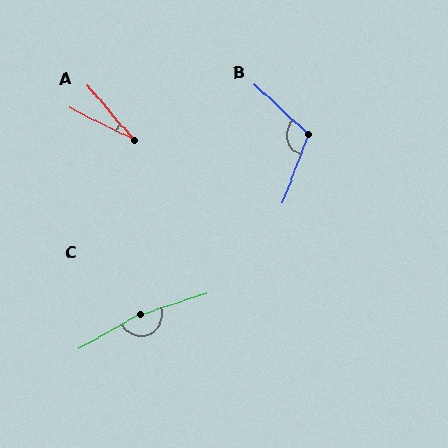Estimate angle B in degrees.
Approximately 113 degrees.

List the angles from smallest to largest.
A (24°), B (113°), C (169°).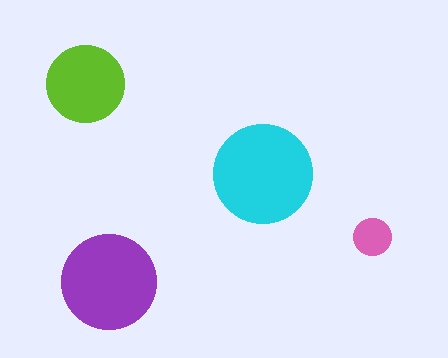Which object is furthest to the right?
The pink circle is rightmost.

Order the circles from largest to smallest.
the cyan one, the purple one, the lime one, the pink one.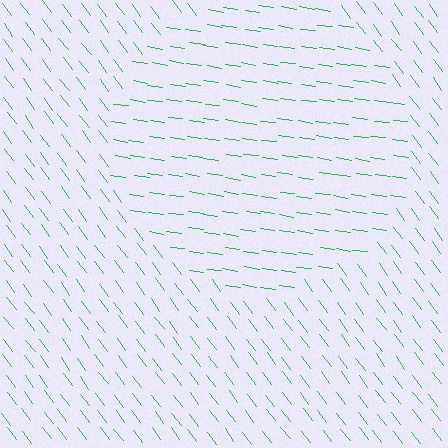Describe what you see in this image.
The image is filled with small green line segments. A circle region in the image has lines oriented differently from the surrounding lines, creating a visible texture boundary.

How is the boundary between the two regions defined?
The boundary is defined purely by a change in line orientation (approximately 45 degrees difference). All lines are the same color and thickness.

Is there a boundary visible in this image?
Yes, there is a texture boundary formed by a change in line orientation.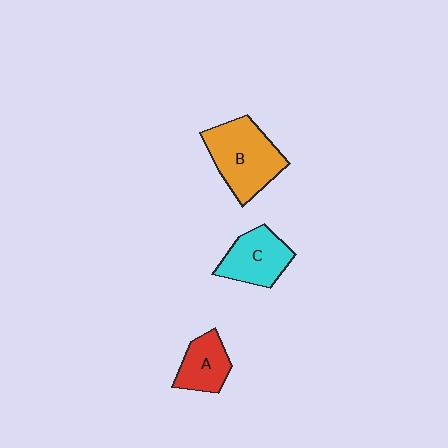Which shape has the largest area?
Shape B (orange).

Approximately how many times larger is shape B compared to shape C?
Approximately 1.4 times.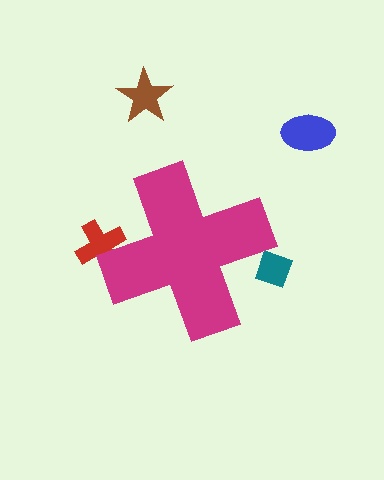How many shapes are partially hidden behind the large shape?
2 shapes are partially hidden.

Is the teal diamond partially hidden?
Yes, the teal diamond is partially hidden behind the magenta cross.